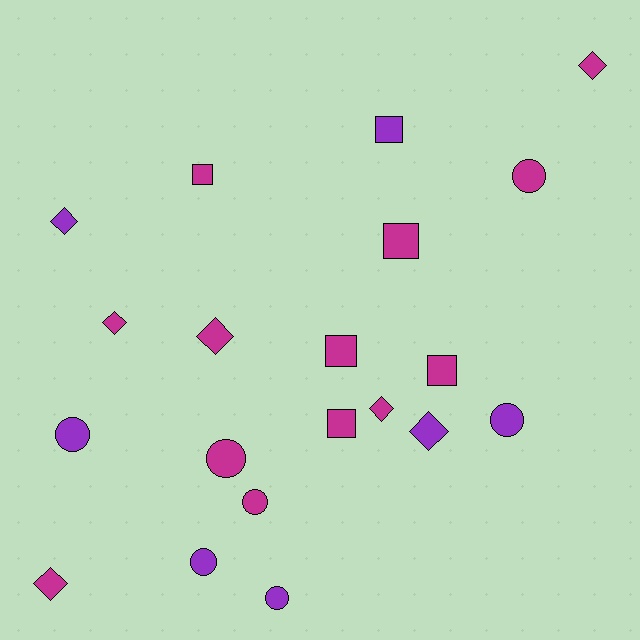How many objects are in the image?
There are 20 objects.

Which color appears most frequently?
Magenta, with 13 objects.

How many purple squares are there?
There is 1 purple square.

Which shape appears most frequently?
Circle, with 7 objects.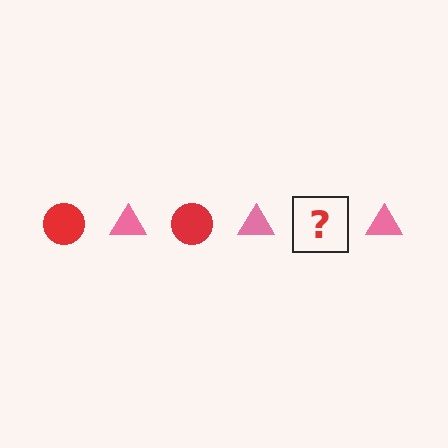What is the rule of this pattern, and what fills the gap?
The rule is that the pattern alternates between red circle and pink triangle. The gap should be filled with a red circle.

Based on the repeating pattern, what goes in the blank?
The blank should be a red circle.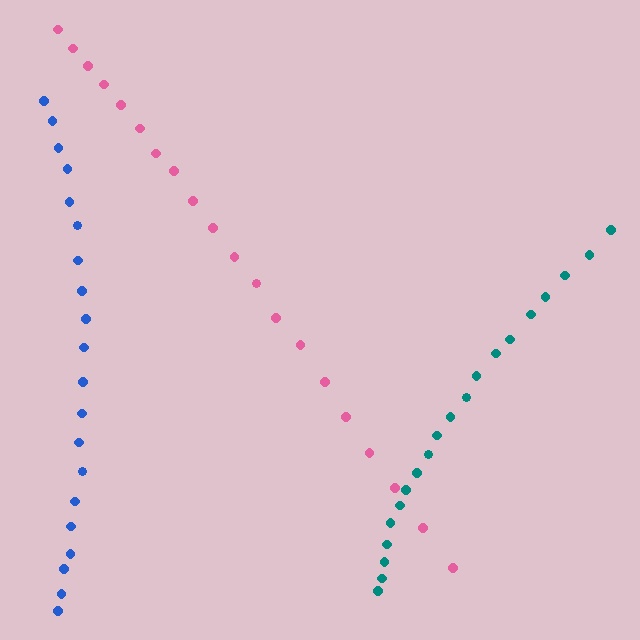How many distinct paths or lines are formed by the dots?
There are 3 distinct paths.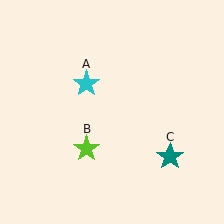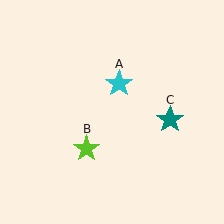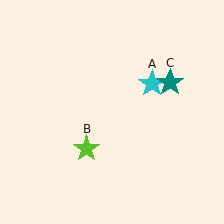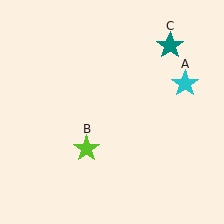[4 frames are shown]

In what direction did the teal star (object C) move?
The teal star (object C) moved up.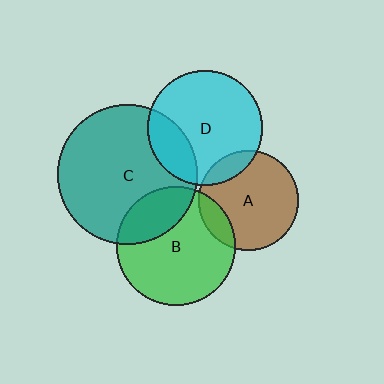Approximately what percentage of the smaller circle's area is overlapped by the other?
Approximately 15%.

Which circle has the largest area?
Circle C (teal).